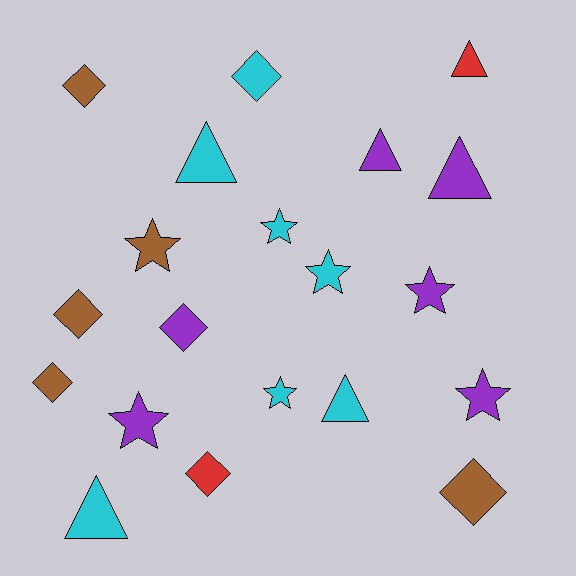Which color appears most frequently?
Cyan, with 7 objects.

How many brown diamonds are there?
There are 4 brown diamonds.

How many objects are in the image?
There are 20 objects.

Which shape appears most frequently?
Diamond, with 7 objects.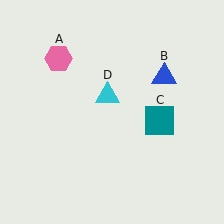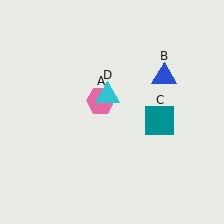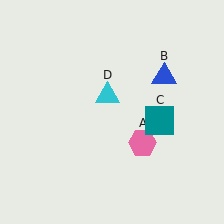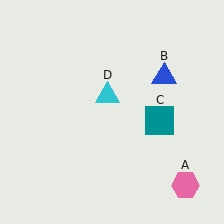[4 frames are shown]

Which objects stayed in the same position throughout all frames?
Blue triangle (object B) and teal square (object C) and cyan triangle (object D) remained stationary.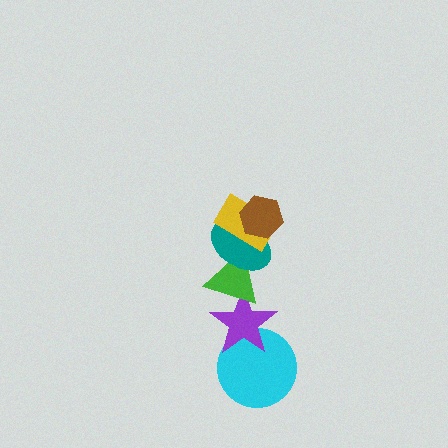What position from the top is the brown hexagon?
The brown hexagon is 1st from the top.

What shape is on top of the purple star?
The green triangle is on top of the purple star.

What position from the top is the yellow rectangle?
The yellow rectangle is 2nd from the top.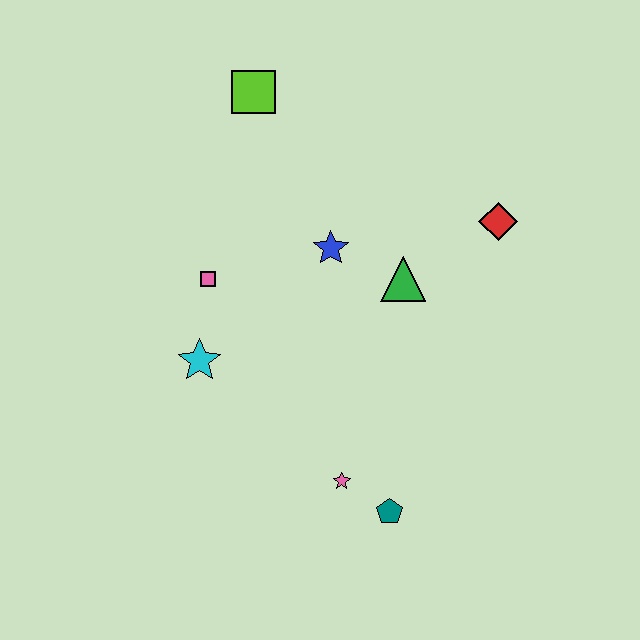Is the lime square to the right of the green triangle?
No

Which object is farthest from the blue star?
The teal pentagon is farthest from the blue star.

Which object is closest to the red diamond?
The green triangle is closest to the red diamond.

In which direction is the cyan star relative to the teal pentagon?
The cyan star is to the left of the teal pentagon.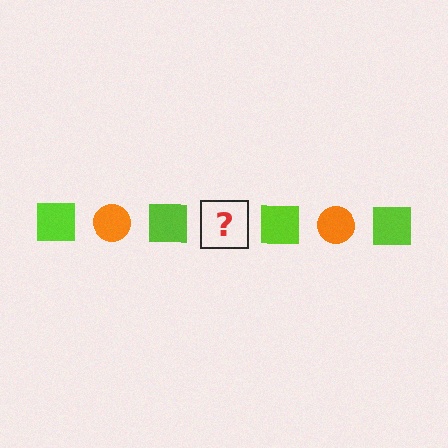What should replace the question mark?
The question mark should be replaced with an orange circle.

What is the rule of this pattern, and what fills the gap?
The rule is that the pattern alternates between lime square and orange circle. The gap should be filled with an orange circle.